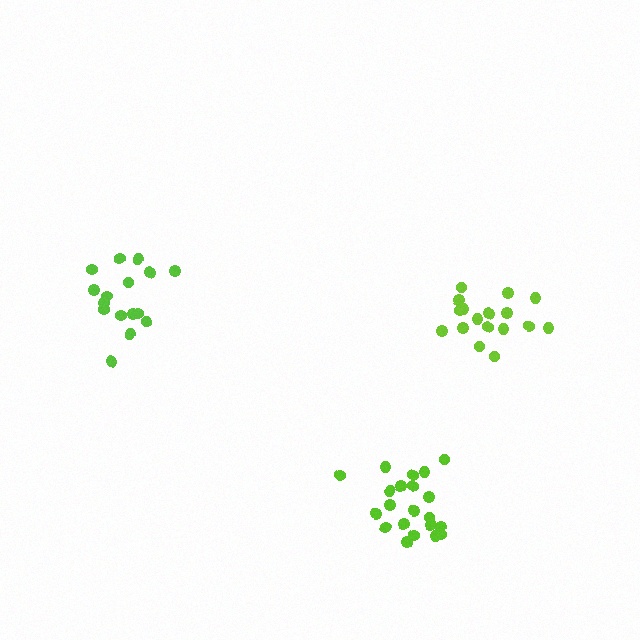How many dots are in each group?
Group 1: 16 dots, Group 2: 21 dots, Group 3: 17 dots (54 total).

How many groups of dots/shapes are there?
There are 3 groups.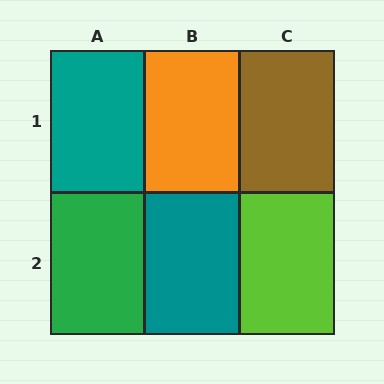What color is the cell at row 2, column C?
Lime.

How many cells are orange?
1 cell is orange.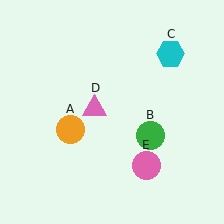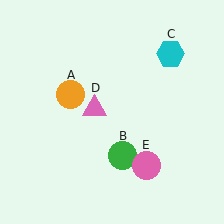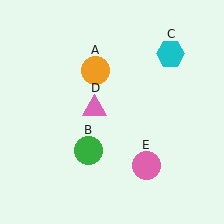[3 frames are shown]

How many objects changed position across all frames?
2 objects changed position: orange circle (object A), green circle (object B).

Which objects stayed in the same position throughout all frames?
Cyan hexagon (object C) and pink triangle (object D) and pink circle (object E) remained stationary.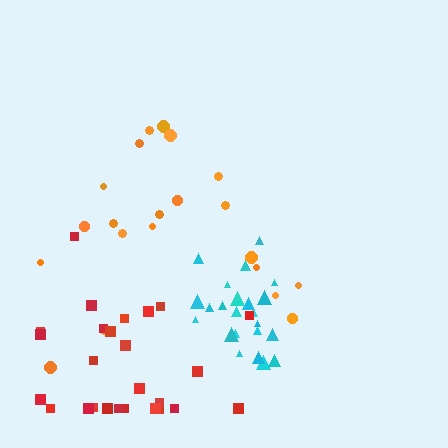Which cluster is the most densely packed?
Cyan.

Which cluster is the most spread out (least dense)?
Orange.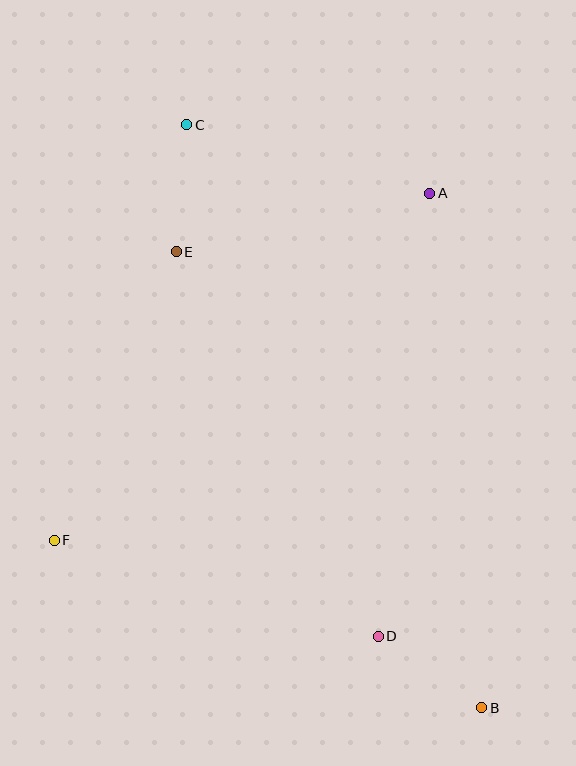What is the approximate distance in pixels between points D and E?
The distance between D and E is approximately 434 pixels.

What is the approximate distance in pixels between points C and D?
The distance between C and D is approximately 546 pixels.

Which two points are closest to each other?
Points B and D are closest to each other.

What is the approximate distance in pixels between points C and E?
The distance between C and E is approximately 128 pixels.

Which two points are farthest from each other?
Points B and C are farthest from each other.